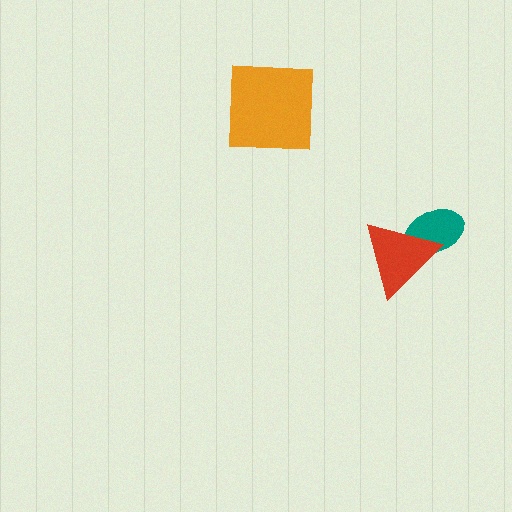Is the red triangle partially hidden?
No, no other shape covers it.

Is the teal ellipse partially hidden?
Yes, it is partially covered by another shape.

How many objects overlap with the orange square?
0 objects overlap with the orange square.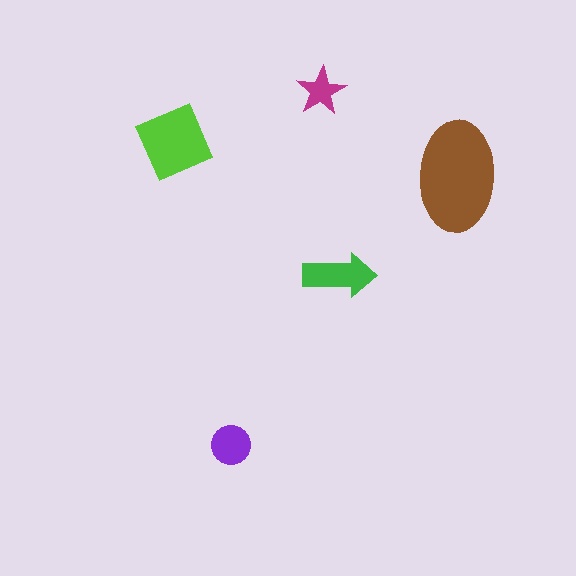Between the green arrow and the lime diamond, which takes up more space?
The lime diamond.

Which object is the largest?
The brown ellipse.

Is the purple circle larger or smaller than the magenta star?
Larger.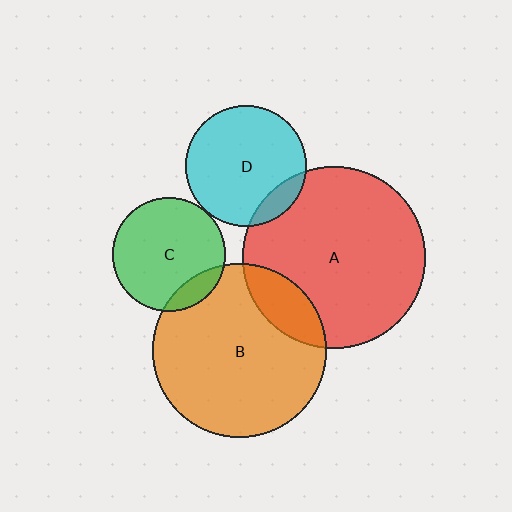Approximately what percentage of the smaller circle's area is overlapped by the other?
Approximately 10%.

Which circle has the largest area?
Circle A (red).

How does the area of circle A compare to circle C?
Approximately 2.6 times.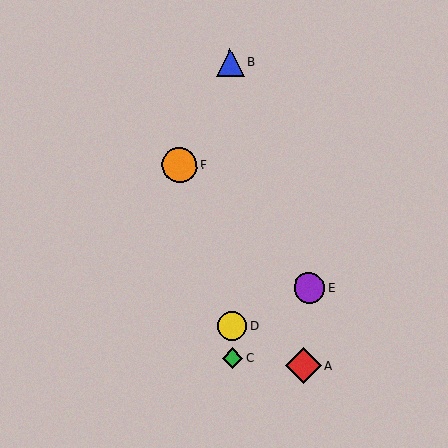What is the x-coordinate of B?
Object B is at x≈230.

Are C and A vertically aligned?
No, C is at x≈233 and A is at x≈304.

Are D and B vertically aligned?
Yes, both are at x≈232.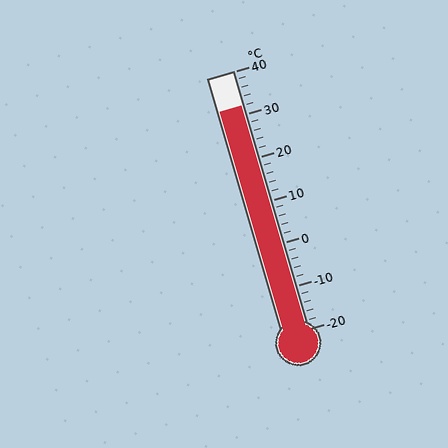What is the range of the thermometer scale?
The thermometer scale ranges from -20°C to 40°C.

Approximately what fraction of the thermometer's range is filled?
The thermometer is filled to approximately 85% of its range.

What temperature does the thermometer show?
The thermometer shows approximately 32°C.